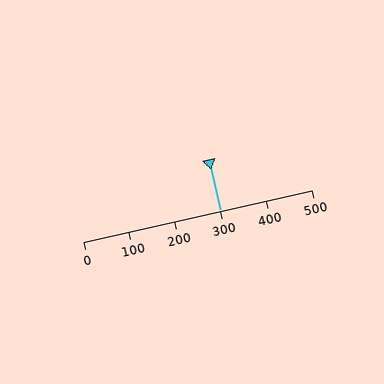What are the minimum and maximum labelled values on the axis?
The axis runs from 0 to 500.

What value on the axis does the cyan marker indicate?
The marker indicates approximately 300.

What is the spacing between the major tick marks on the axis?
The major ticks are spaced 100 apart.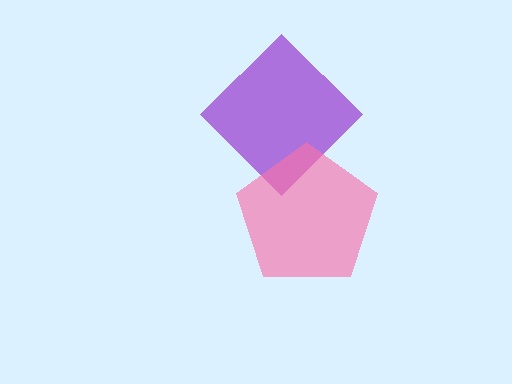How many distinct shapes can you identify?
There are 2 distinct shapes: a purple diamond, a pink pentagon.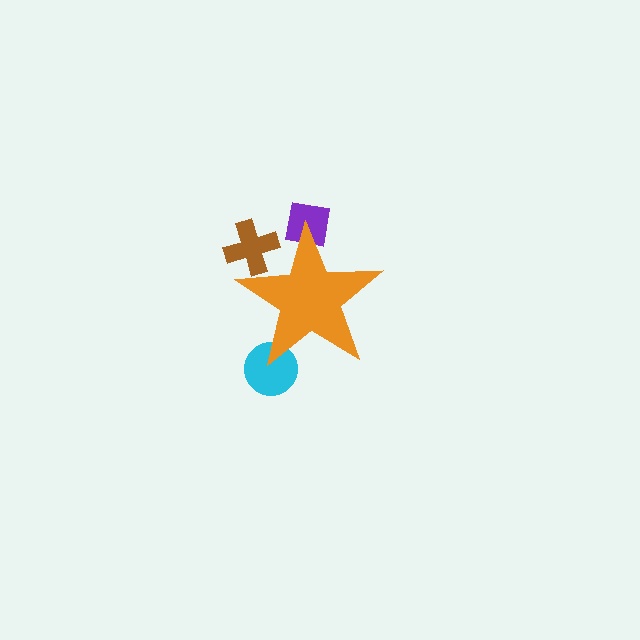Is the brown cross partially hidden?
Yes, the brown cross is partially hidden behind the orange star.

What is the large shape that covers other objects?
An orange star.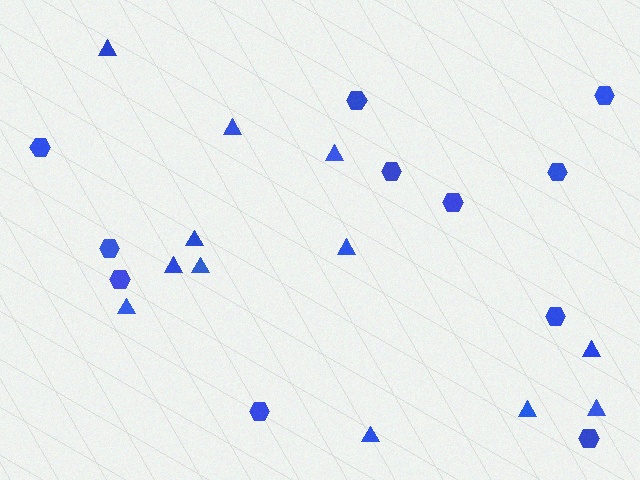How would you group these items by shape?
There are 2 groups: one group of hexagons (11) and one group of triangles (12).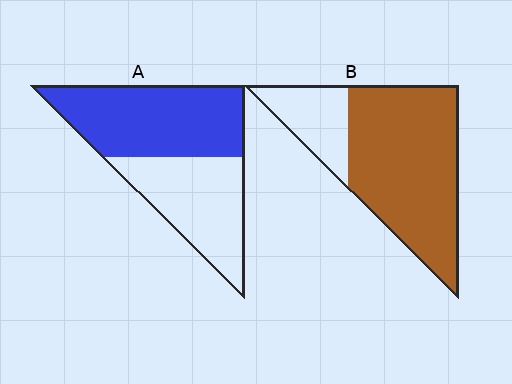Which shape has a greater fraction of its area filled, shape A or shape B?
Shape B.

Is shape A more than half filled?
Yes.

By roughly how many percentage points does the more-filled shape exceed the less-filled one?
By roughly 20 percentage points (B over A).